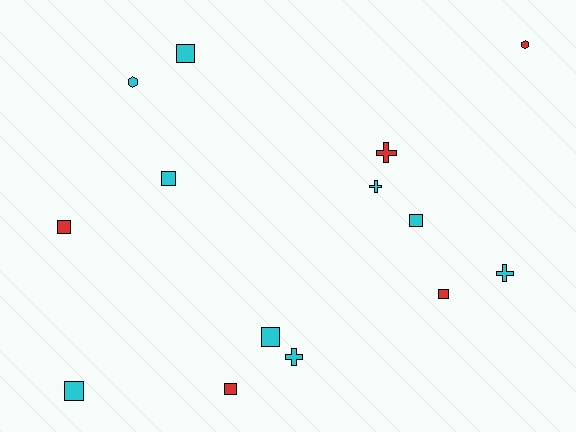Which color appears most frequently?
Cyan, with 9 objects.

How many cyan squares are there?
There are 5 cyan squares.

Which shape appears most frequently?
Square, with 8 objects.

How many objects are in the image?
There are 14 objects.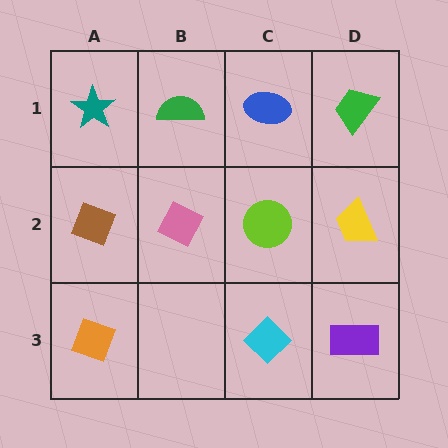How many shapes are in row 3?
3 shapes.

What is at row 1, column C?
A blue ellipse.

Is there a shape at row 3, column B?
No, that cell is empty.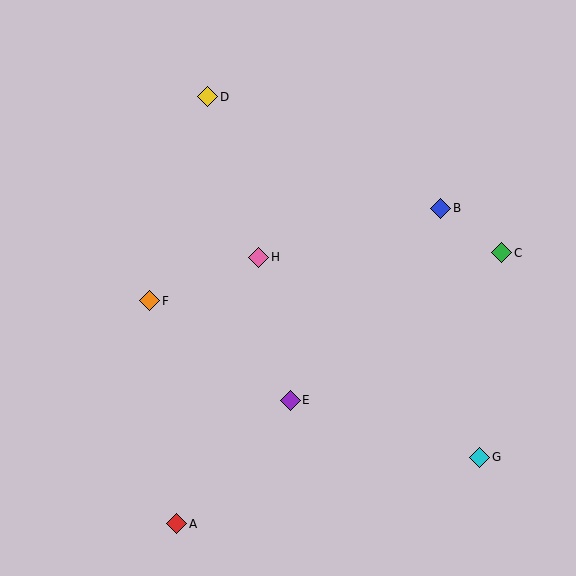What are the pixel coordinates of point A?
Point A is at (177, 524).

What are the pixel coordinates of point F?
Point F is at (150, 301).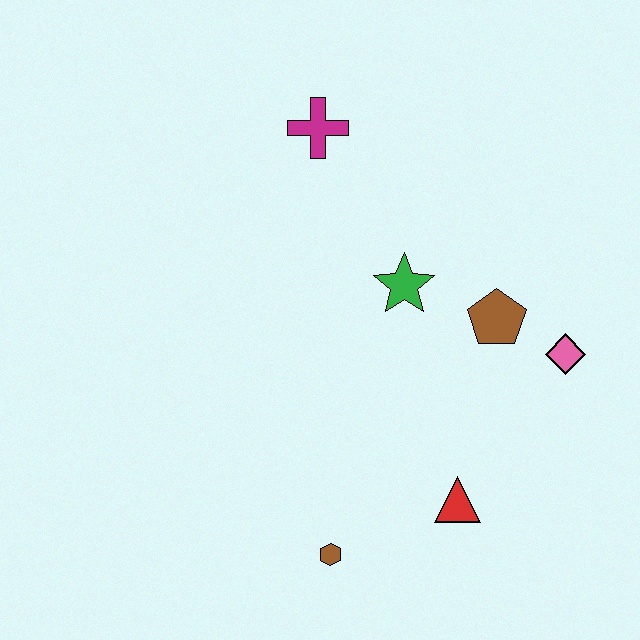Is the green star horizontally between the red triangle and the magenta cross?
Yes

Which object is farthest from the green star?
The brown hexagon is farthest from the green star.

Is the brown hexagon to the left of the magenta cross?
No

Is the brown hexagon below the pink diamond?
Yes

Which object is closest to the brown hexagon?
The red triangle is closest to the brown hexagon.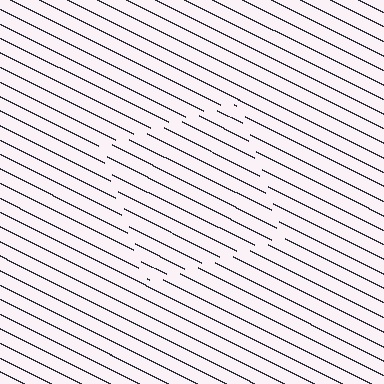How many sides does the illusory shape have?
4 sides — the line-ends trace a square.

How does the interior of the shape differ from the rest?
The interior of the shape contains the same grating, shifted by half a period — the contour is defined by the phase discontinuity where line-ends from the inner and outer gratings abut.